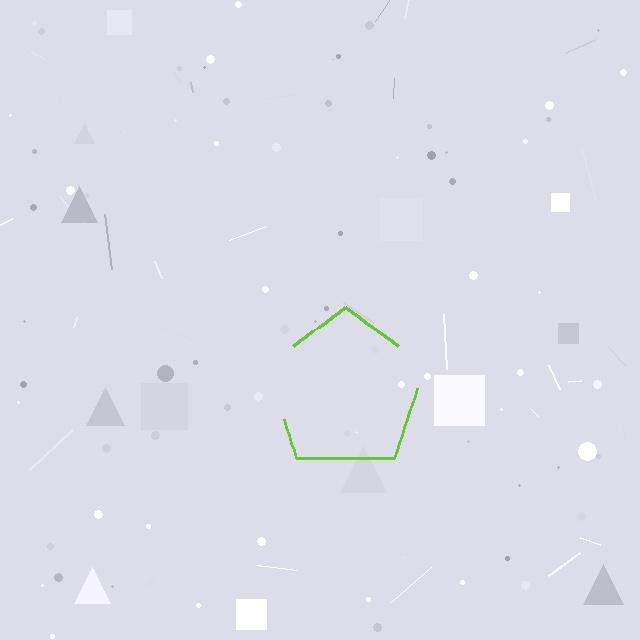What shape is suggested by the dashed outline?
The dashed outline suggests a pentagon.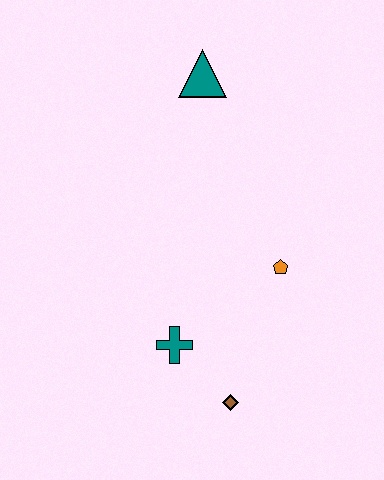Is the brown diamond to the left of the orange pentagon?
Yes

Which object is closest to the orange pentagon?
The teal cross is closest to the orange pentagon.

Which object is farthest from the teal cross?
The teal triangle is farthest from the teal cross.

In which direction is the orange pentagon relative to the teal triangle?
The orange pentagon is below the teal triangle.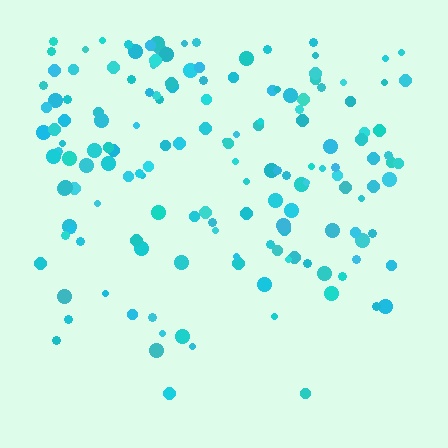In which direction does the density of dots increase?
From bottom to top, with the top side densest.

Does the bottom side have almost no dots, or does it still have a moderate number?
Still a moderate number, just noticeably fewer than the top.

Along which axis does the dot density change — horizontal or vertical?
Vertical.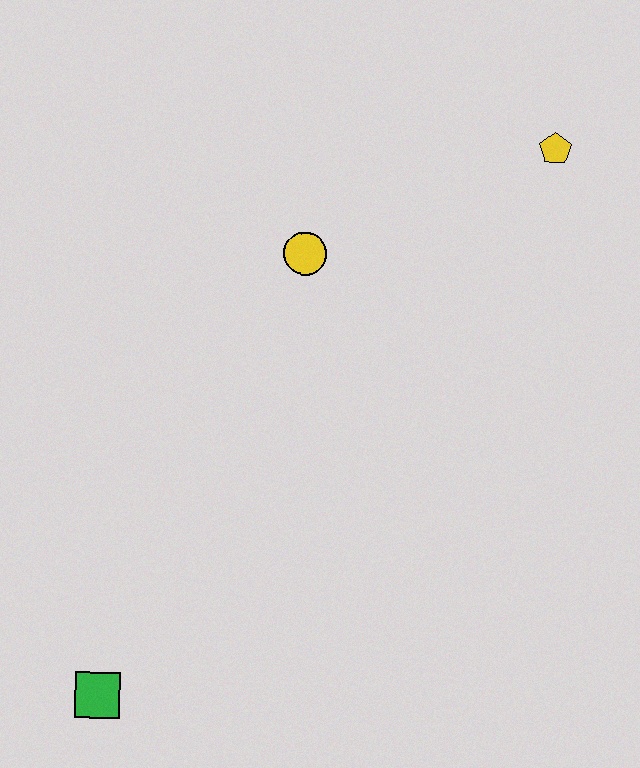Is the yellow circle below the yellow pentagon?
Yes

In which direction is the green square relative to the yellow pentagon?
The green square is below the yellow pentagon.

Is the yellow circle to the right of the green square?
Yes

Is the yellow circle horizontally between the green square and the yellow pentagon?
Yes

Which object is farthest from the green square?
The yellow pentagon is farthest from the green square.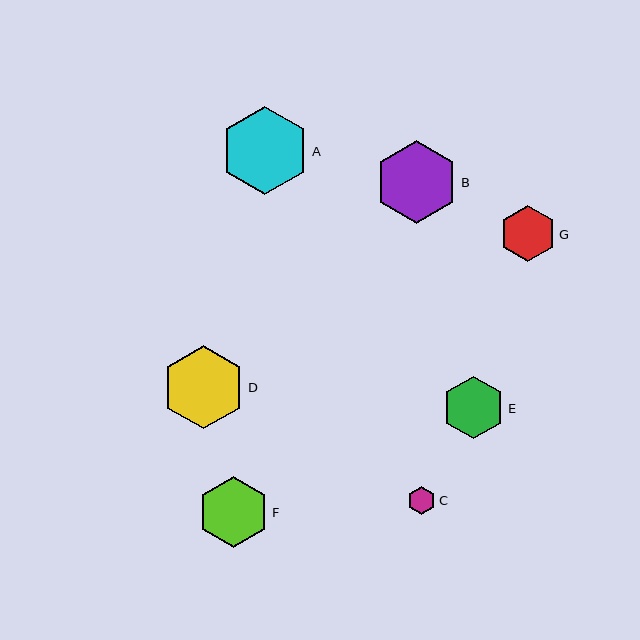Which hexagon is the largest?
Hexagon A is the largest with a size of approximately 88 pixels.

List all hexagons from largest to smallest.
From largest to smallest: A, B, D, F, E, G, C.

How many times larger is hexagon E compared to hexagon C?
Hexagon E is approximately 2.3 times the size of hexagon C.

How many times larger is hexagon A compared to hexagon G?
Hexagon A is approximately 1.6 times the size of hexagon G.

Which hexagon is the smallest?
Hexagon C is the smallest with a size of approximately 28 pixels.